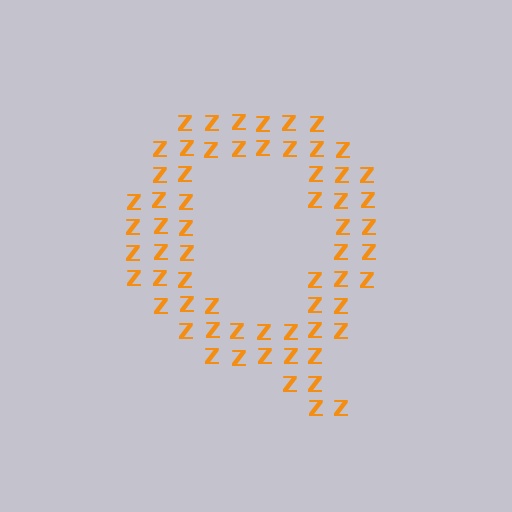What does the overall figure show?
The overall figure shows the letter Q.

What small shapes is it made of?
It is made of small letter Z's.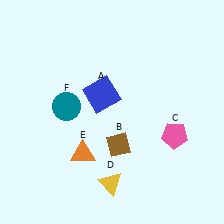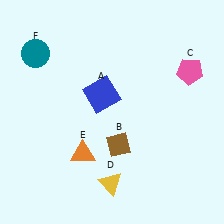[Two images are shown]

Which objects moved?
The objects that moved are: the pink pentagon (C), the teal circle (F).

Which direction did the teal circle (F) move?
The teal circle (F) moved up.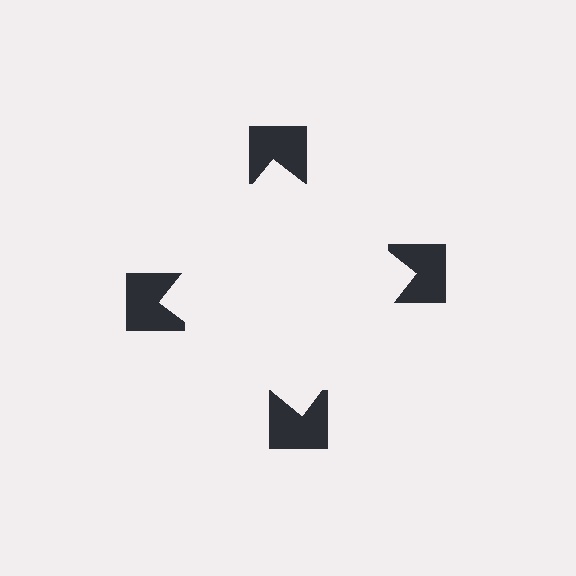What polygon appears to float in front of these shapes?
An illusory square — its edges are inferred from the aligned wedge cuts in the notched squares, not physically drawn.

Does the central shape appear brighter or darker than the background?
It typically appears slightly brighter than the background, even though no actual brightness change is drawn.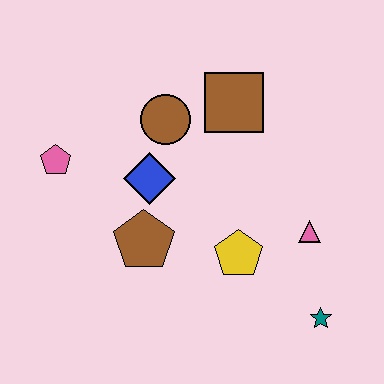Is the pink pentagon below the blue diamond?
No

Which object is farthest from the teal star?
The pink pentagon is farthest from the teal star.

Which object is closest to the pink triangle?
The yellow pentagon is closest to the pink triangle.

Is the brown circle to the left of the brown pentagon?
No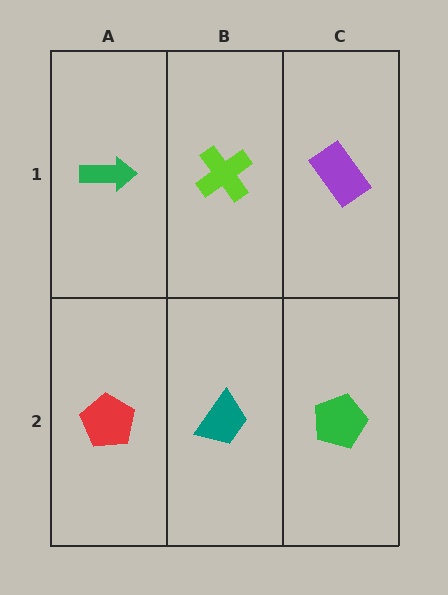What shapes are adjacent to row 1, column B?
A teal trapezoid (row 2, column B), a green arrow (row 1, column A), a purple rectangle (row 1, column C).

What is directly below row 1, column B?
A teal trapezoid.